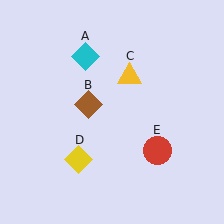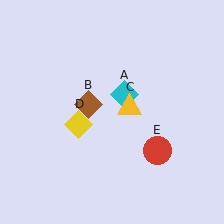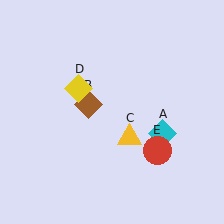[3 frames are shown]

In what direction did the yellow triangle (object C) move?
The yellow triangle (object C) moved down.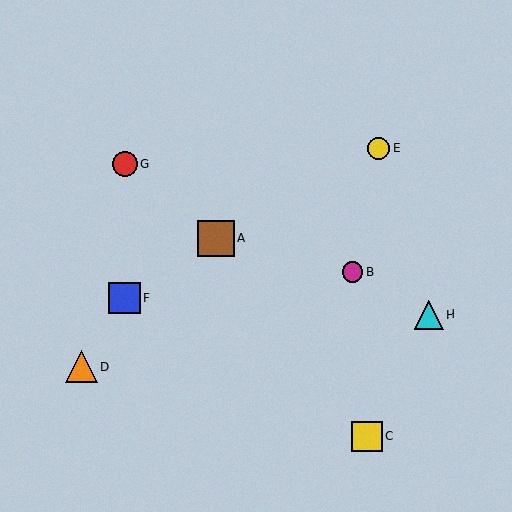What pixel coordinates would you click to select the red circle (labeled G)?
Click at (124, 164) to select the red circle G.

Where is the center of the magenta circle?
The center of the magenta circle is at (353, 271).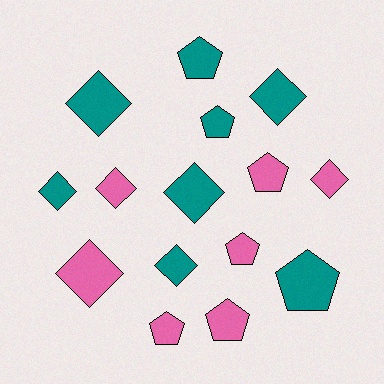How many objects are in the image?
There are 15 objects.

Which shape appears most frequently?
Diamond, with 8 objects.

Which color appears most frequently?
Teal, with 8 objects.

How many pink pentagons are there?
There are 4 pink pentagons.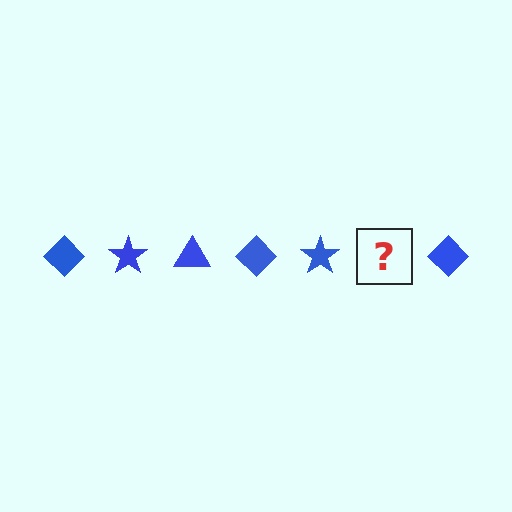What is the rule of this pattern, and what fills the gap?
The rule is that the pattern cycles through diamond, star, triangle shapes in blue. The gap should be filled with a blue triangle.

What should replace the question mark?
The question mark should be replaced with a blue triangle.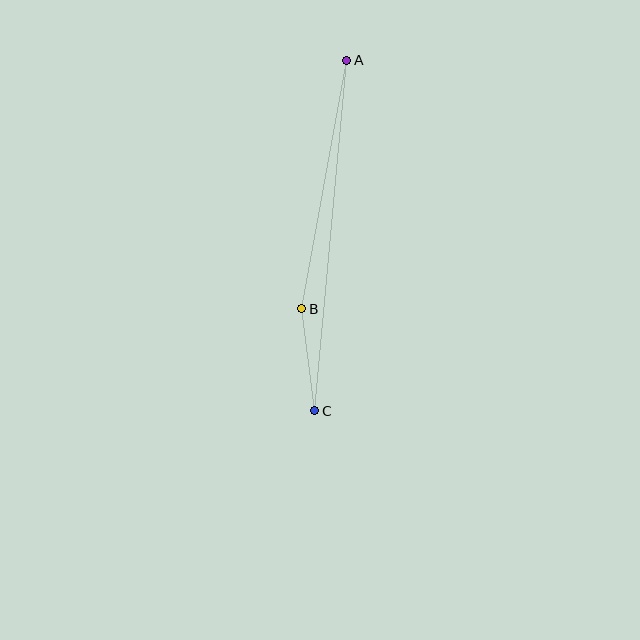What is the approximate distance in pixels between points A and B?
The distance between A and B is approximately 252 pixels.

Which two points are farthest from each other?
Points A and C are farthest from each other.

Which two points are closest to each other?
Points B and C are closest to each other.